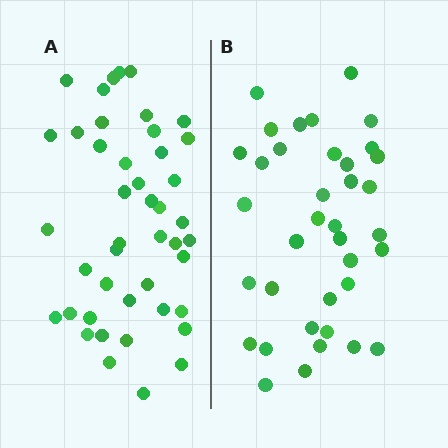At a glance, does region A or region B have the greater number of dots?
Region A (the left region) has more dots.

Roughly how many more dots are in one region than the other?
Region A has roughly 8 or so more dots than region B.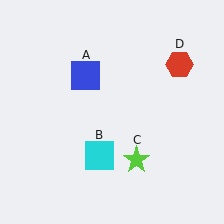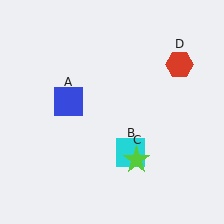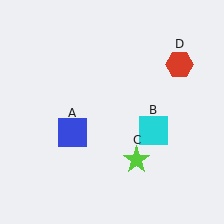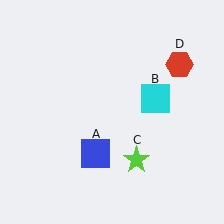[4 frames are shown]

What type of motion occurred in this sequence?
The blue square (object A), cyan square (object B) rotated counterclockwise around the center of the scene.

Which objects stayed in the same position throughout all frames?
Lime star (object C) and red hexagon (object D) remained stationary.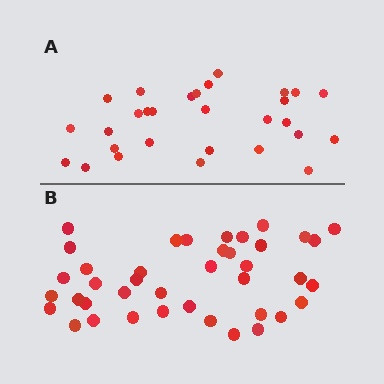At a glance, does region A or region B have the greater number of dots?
Region B (the bottom region) has more dots.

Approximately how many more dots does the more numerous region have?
Region B has roughly 12 or so more dots than region A.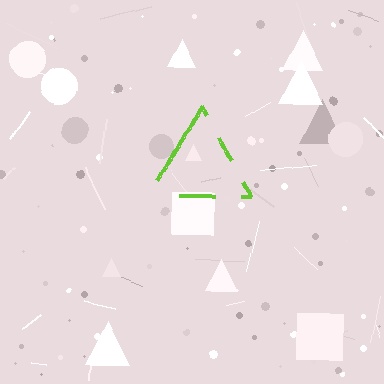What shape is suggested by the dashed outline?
The dashed outline suggests a triangle.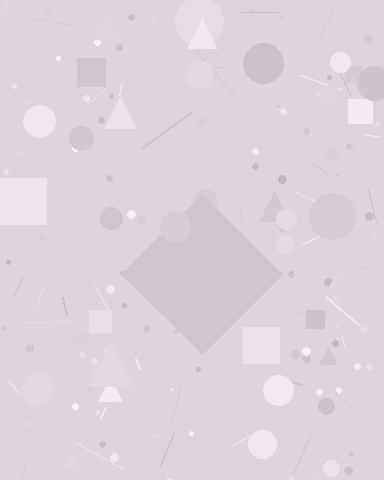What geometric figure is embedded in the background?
A diamond is embedded in the background.